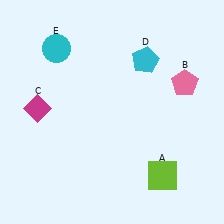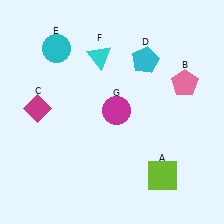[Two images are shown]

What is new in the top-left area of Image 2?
A cyan triangle (F) was added in the top-left area of Image 2.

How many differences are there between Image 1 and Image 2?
There are 2 differences between the two images.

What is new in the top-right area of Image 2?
A magenta circle (G) was added in the top-right area of Image 2.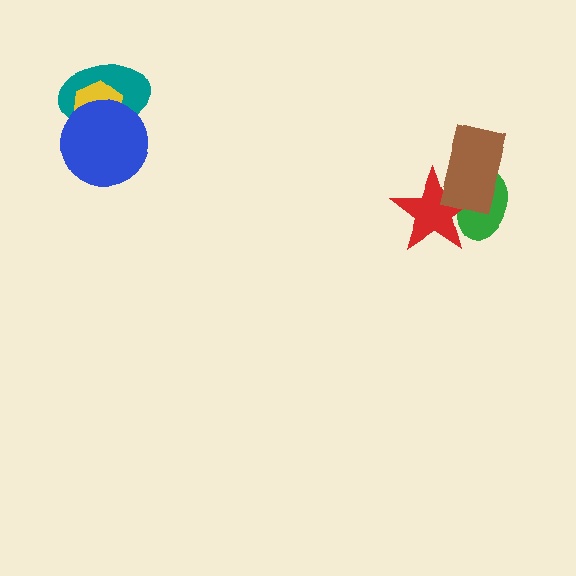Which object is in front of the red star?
The brown rectangle is in front of the red star.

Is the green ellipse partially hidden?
Yes, it is partially covered by another shape.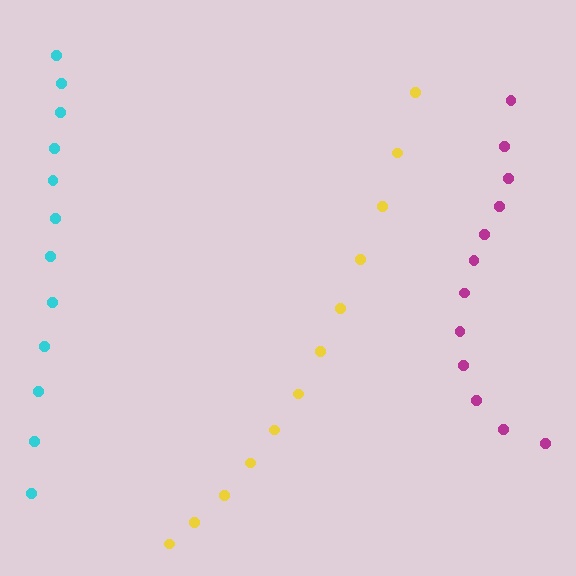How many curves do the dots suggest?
There are 3 distinct paths.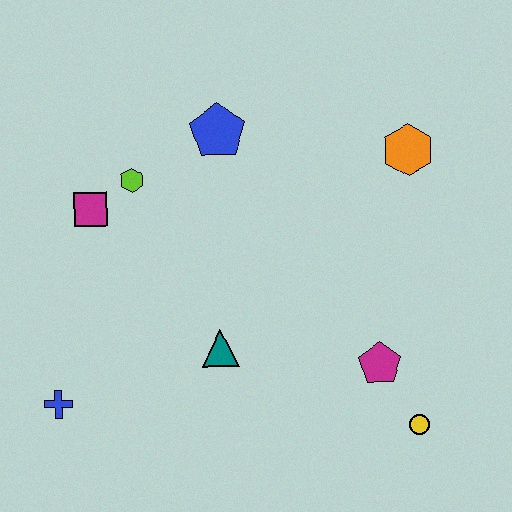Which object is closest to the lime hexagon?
The magenta square is closest to the lime hexagon.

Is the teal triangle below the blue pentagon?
Yes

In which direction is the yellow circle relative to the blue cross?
The yellow circle is to the right of the blue cross.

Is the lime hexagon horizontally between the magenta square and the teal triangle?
Yes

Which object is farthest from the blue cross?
The orange hexagon is farthest from the blue cross.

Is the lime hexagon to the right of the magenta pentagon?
No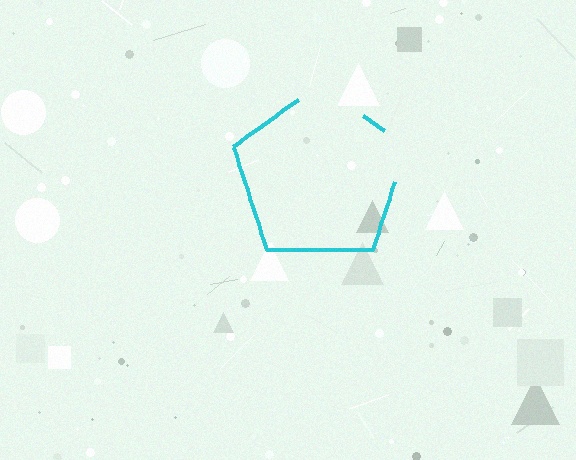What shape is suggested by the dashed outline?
The dashed outline suggests a pentagon.